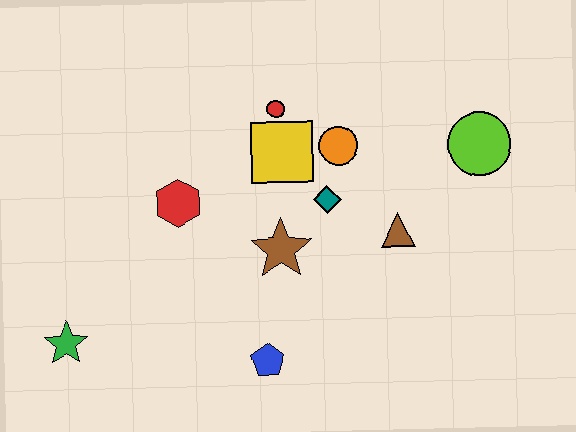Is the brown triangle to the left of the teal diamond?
No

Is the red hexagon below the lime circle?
Yes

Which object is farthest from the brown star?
The green star is farthest from the brown star.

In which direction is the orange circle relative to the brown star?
The orange circle is above the brown star.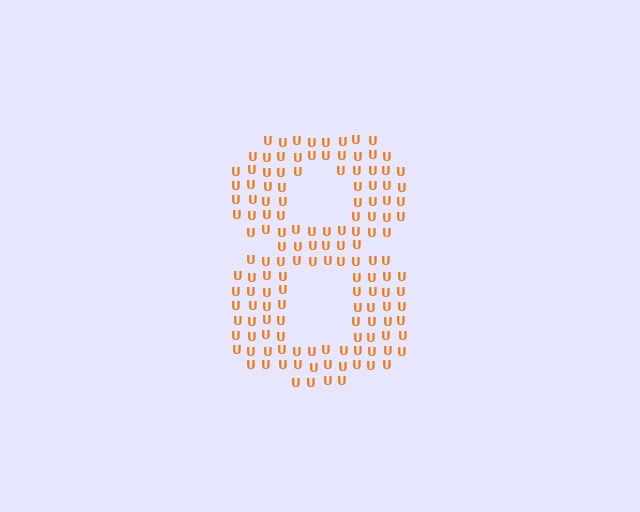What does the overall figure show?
The overall figure shows the digit 8.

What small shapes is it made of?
It is made of small letter U's.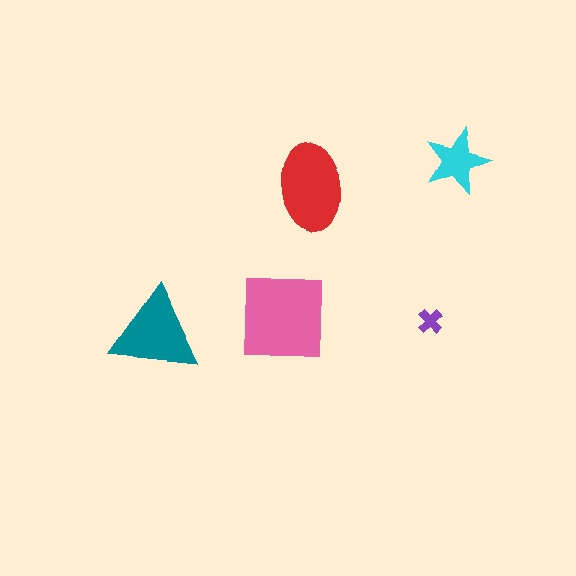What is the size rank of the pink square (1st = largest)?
1st.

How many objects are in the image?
There are 5 objects in the image.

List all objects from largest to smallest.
The pink square, the red ellipse, the teal triangle, the cyan star, the purple cross.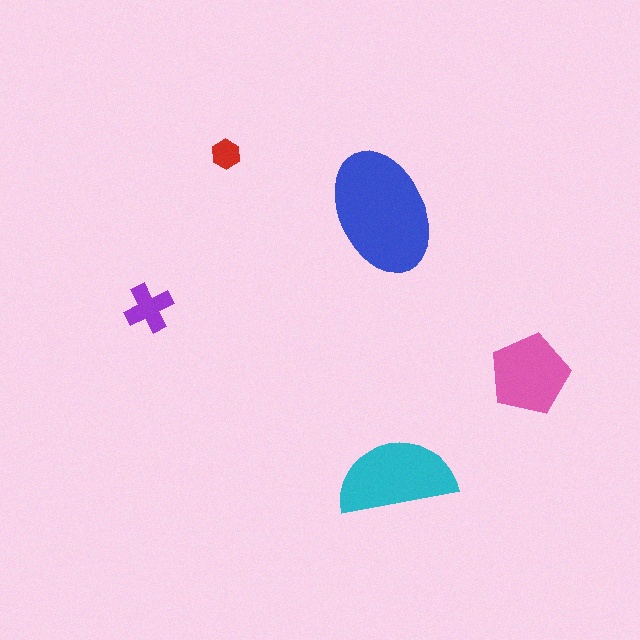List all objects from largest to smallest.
The blue ellipse, the cyan semicircle, the pink pentagon, the purple cross, the red hexagon.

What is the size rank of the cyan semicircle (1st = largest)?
2nd.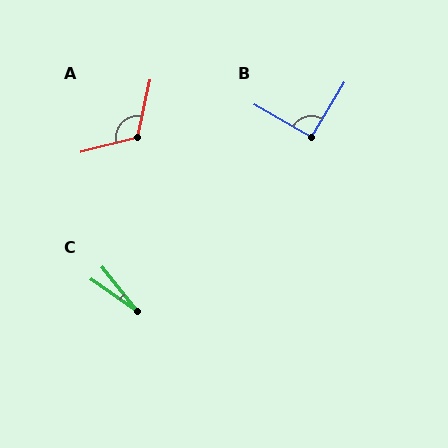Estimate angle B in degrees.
Approximately 91 degrees.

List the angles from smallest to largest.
C (17°), B (91°), A (117°).